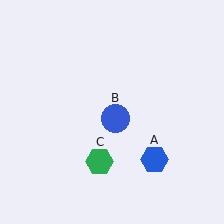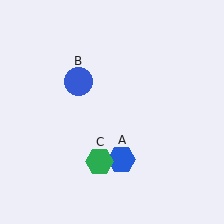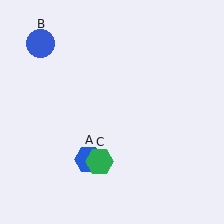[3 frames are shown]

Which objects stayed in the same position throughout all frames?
Green hexagon (object C) remained stationary.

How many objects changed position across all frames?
2 objects changed position: blue hexagon (object A), blue circle (object B).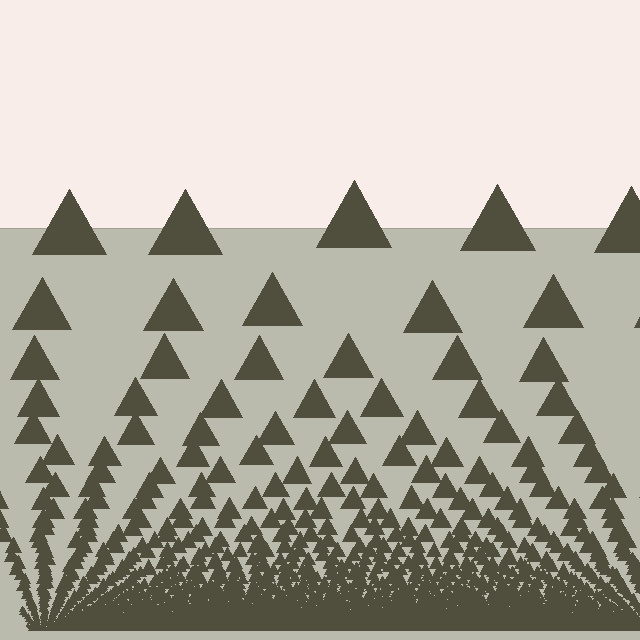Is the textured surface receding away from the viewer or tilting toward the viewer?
The surface appears to tilt toward the viewer. Texture elements get larger and sparser toward the top.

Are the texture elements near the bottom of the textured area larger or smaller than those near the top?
Smaller. The gradient is inverted — elements near the bottom are smaller and denser.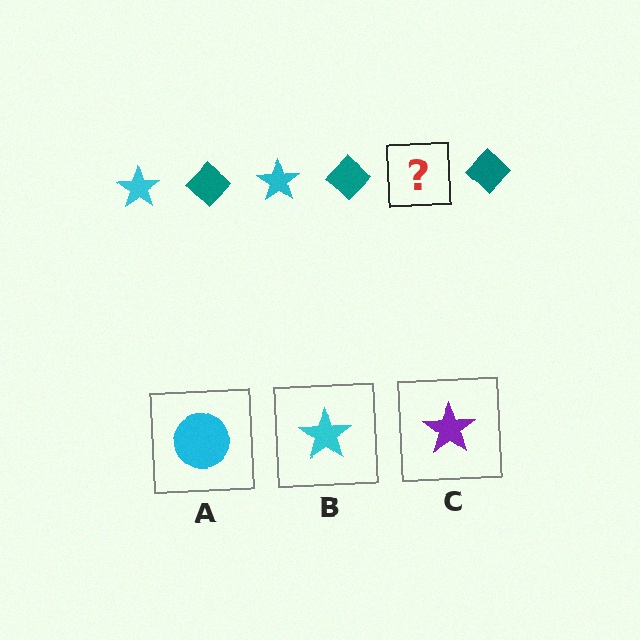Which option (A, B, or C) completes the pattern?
B.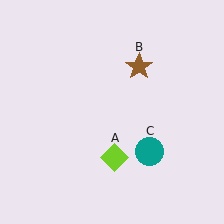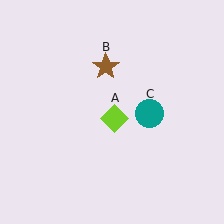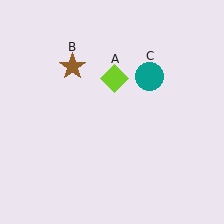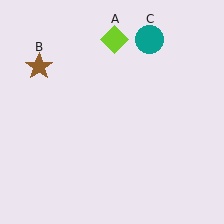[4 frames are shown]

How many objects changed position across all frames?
3 objects changed position: lime diamond (object A), brown star (object B), teal circle (object C).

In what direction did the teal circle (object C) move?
The teal circle (object C) moved up.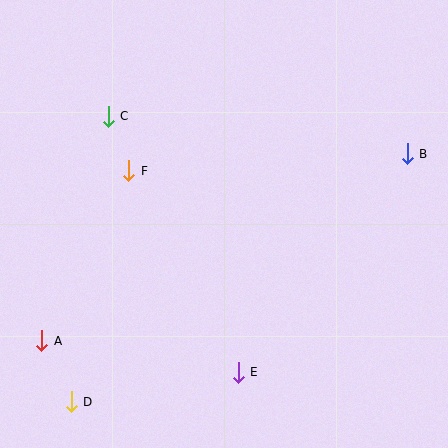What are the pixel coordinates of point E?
Point E is at (238, 372).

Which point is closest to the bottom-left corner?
Point D is closest to the bottom-left corner.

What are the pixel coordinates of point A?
Point A is at (42, 341).